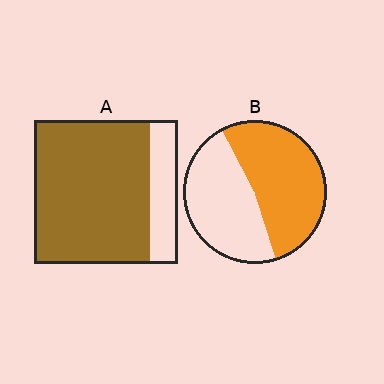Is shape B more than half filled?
Roughly half.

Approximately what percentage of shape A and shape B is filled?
A is approximately 80% and B is approximately 55%.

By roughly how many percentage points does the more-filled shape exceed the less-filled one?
By roughly 25 percentage points (A over B).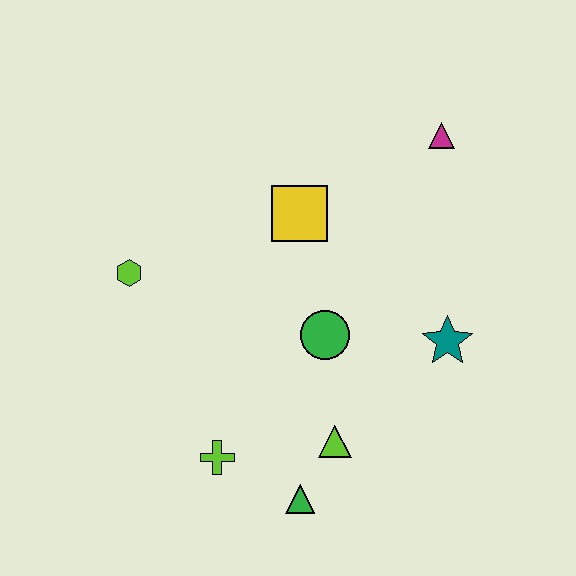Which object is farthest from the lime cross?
The magenta triangle is farthest from the lime cross.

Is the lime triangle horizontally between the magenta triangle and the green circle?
Yes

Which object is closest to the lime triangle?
The green triangle is closest to the lime triangle.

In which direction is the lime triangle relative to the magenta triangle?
The lime triangle is below the magenta triangle.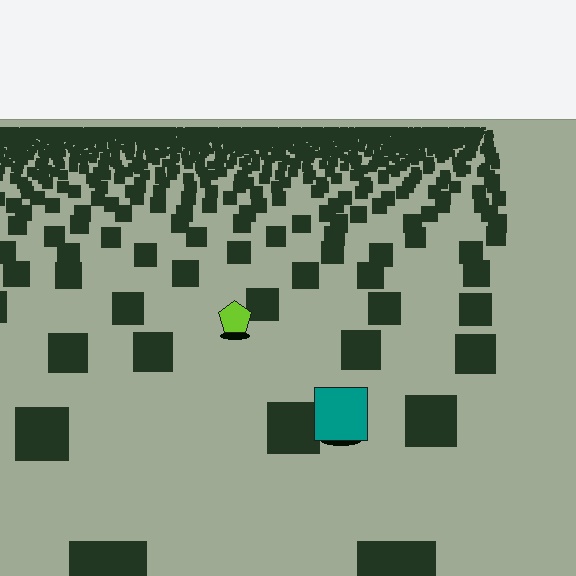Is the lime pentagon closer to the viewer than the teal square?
No. The teal square is closer — you can tell from the texture gradient: the ground texture is coarser near it.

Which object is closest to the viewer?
The teal square is closest. The texture marks near it are larger and more spread out.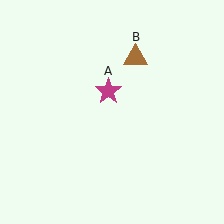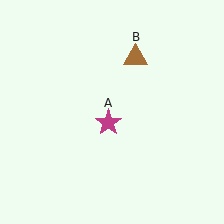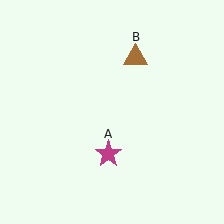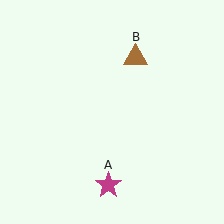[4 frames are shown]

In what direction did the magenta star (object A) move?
The magenta star (object A) moved down.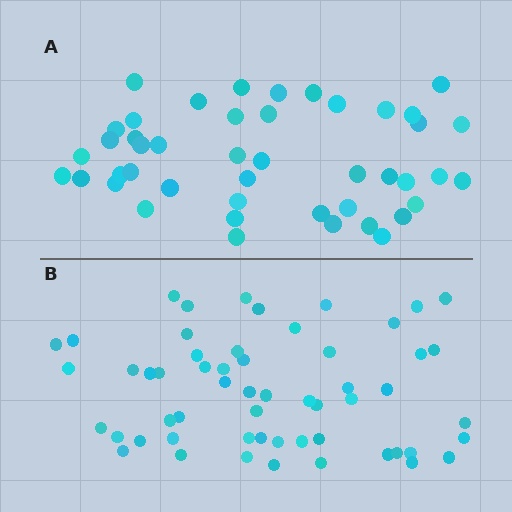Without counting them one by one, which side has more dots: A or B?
Region B (the bottom region) has more dots.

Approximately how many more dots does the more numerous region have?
Region B has roughly 12 or so more dots than region A.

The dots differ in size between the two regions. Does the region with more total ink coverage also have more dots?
No. Region A has more total ink coverage because its dots are larger, but region B actually contains more individual dots. Total area can be misleading — the number of items is what matters here.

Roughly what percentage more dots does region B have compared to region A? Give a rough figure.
About 25% more.